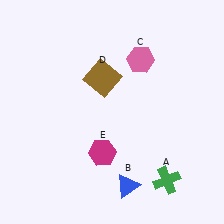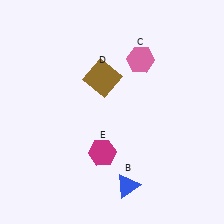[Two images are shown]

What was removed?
The green cross (A) was removed in Image 2.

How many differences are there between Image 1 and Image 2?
There is 1 difference between the two images.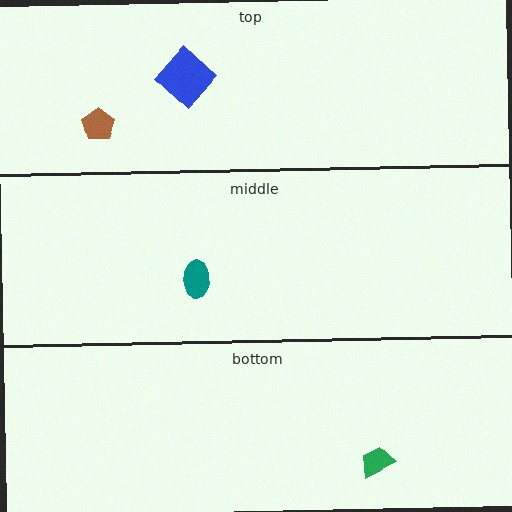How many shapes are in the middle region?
1.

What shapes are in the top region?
The blue diamond, the brown pentagon.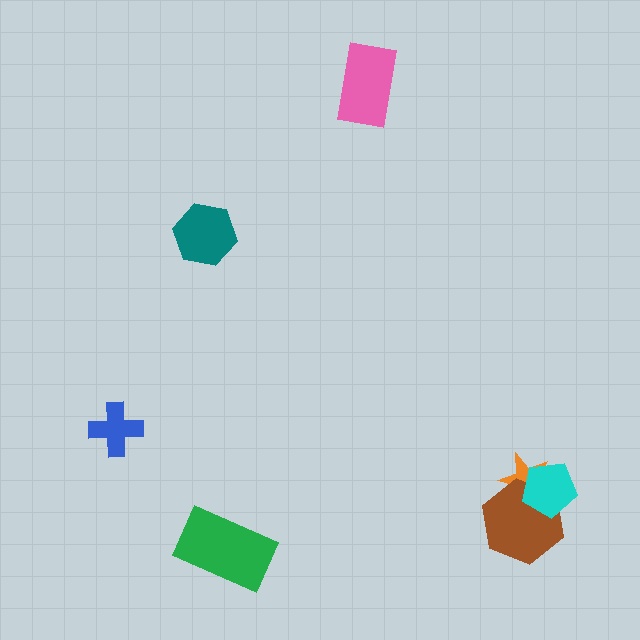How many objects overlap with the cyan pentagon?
2 objects overlap with the cyan pentagon.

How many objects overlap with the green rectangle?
0 objects overlap with the green rectangle.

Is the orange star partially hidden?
Yes, it is partially covered by another shape.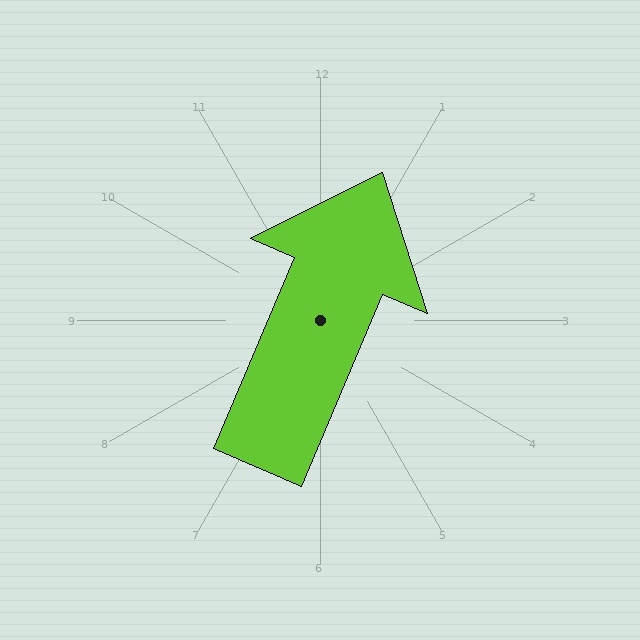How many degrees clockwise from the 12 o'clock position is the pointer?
Approximately 23 degrees.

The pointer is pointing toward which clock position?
Roughly 1 o'clock.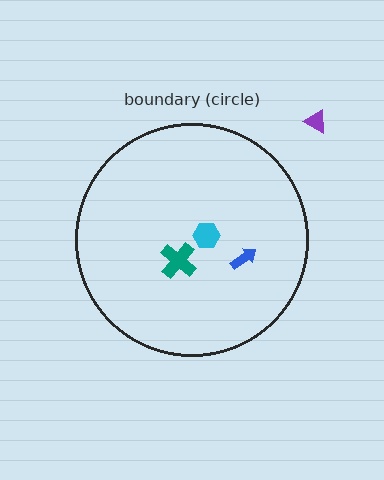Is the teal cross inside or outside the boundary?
Inside.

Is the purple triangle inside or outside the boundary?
Outside.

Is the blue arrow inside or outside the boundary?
Inside.